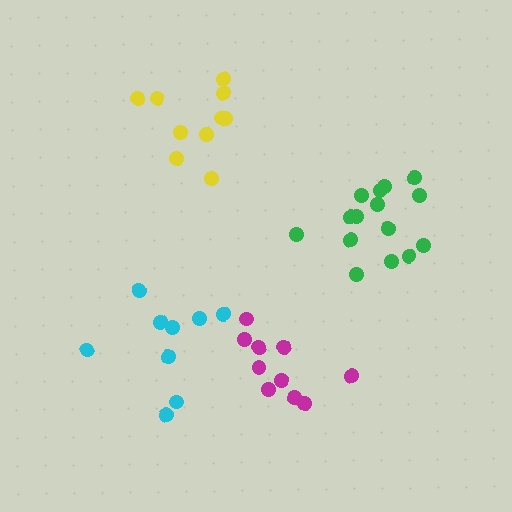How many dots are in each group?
Group 1: 10 dots, Group 2: 15 dots, Group 3: 9 dots, Group 4: 10 dots (44 total).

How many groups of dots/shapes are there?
There are 4 groups.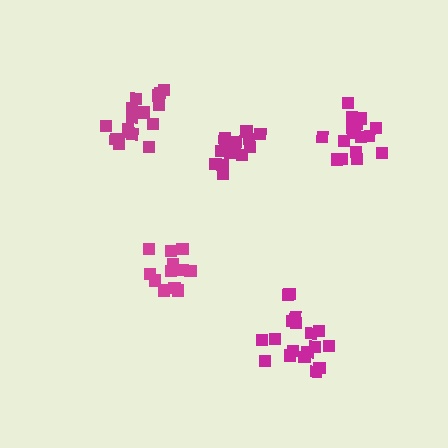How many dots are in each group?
Group 1: 13 dots, Group 2: 15 dots, Group 3: 16 dots, Group 4: 18 dots, Group 5: 18 dots (80 total).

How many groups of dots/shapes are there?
There are 5 groups.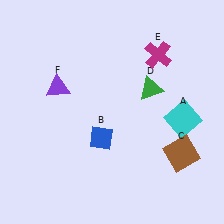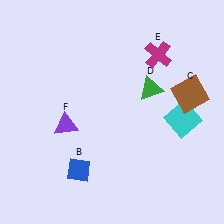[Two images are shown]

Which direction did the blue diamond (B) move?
The blue diamond (B) moved down.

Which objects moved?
The objects that moved are: the blue diamond (B), the brown square (C), the purple triangle (F).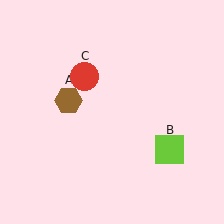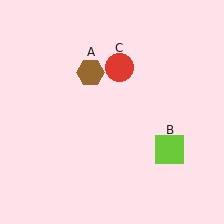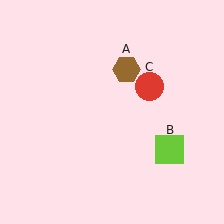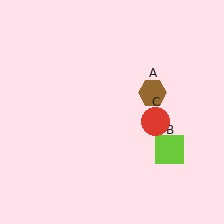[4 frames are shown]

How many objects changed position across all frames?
2 objects changed position: brown hexagon (object A), red circle (object C).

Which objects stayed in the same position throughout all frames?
Lime square (object B) remained stationary.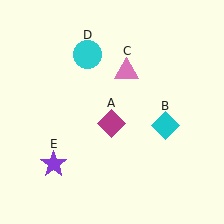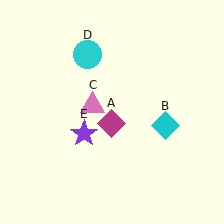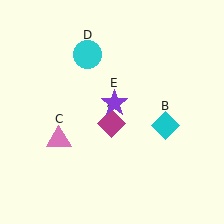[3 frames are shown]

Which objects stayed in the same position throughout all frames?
Magenta diamond (object A) and cyan diamond (object B) and cyan circle (object D) remained stationary.